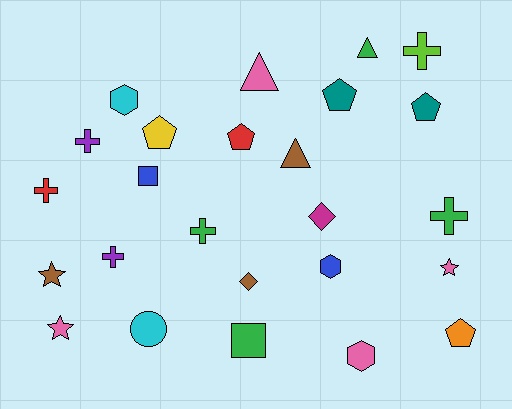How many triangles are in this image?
There are 3 triangles.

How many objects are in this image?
There are 25 objects.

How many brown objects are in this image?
There are 3 brown objects.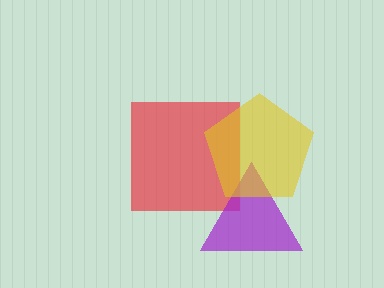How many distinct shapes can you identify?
There are 3 distinct shapes: a red square, a purple triangle, a yellow pentagon.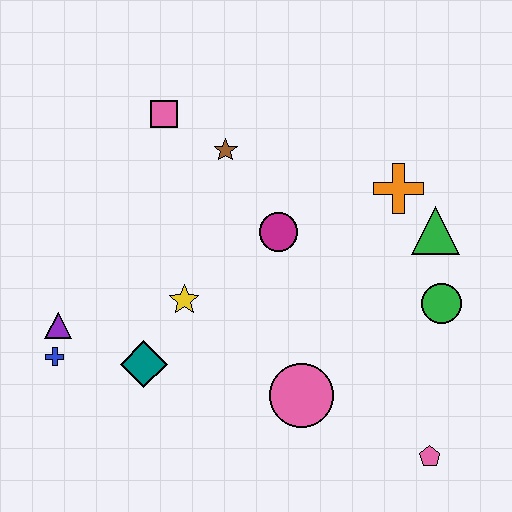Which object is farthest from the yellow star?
The pink pentagon is farthest from the yellow star.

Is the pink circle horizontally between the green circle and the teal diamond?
Yes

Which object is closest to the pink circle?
The pink pentagon is closest to the pink circle.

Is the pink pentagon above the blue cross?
No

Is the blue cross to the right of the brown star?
No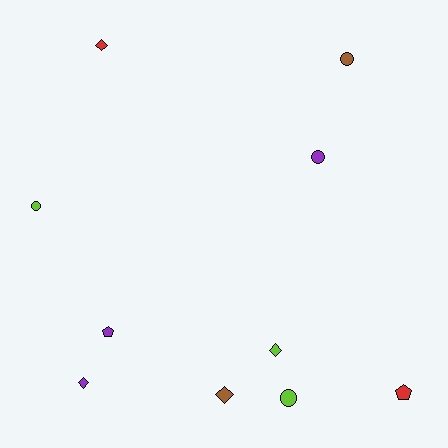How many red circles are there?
There are no red circles.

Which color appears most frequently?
Purple, with 3 objects.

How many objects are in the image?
There are 10 objects.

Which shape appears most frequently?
Diamond, with 4 objects.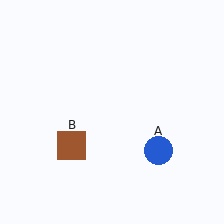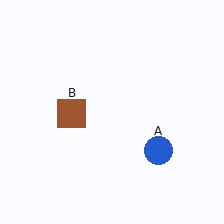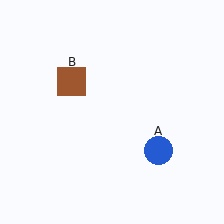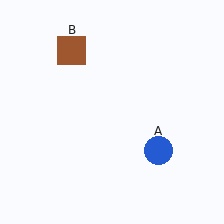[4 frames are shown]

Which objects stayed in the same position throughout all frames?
Blue circle (object A) remained stationary.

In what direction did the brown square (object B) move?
The brown square (object B) moved up.